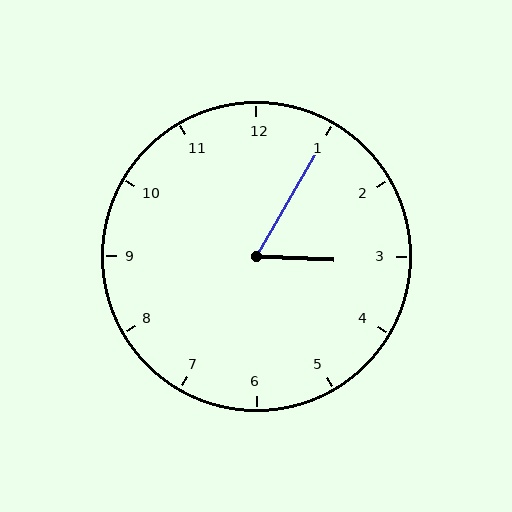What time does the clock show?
3:05.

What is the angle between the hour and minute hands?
Approximately 62 degrees.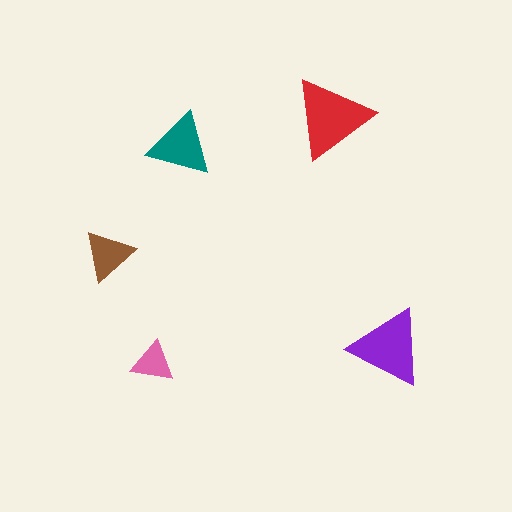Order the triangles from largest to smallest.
the red one, the purple one, the teal one, the brown one, the pink one.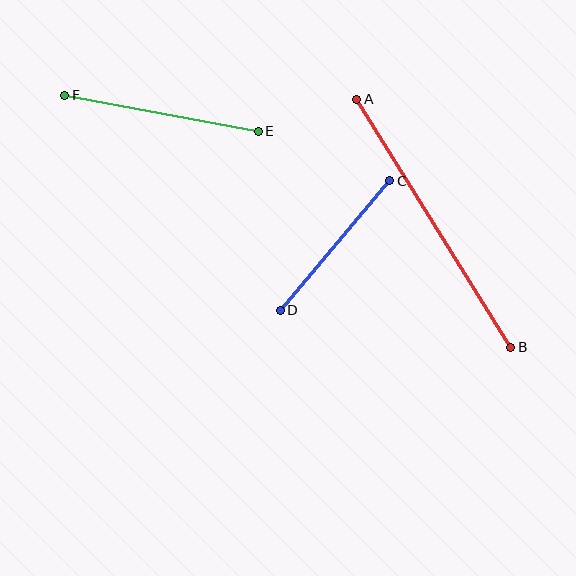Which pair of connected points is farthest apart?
Points A and B are farthest apart.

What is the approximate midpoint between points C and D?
The midpoint is at approximately (335, 245) pixels.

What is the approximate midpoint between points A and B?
The midpoint is at approximately (434, 223) pixels.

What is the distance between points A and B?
The distance is approximately 292 pixels.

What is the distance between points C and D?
The distance is approximately 169 pixels.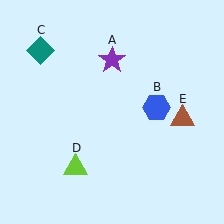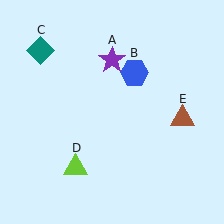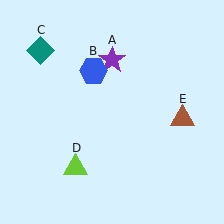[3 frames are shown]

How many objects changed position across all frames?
1 object changed position: blue hexagon (object B).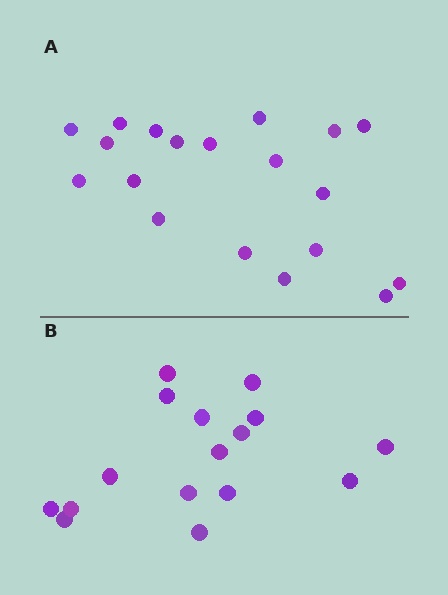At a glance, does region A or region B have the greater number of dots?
Region A (the top region) has more dots.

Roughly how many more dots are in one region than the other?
Region A has just a few more — roughly 2 or 3 more dots than region B.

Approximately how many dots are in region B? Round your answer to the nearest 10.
About 20 dots. (The exact count is 16, which rounds to 20.)